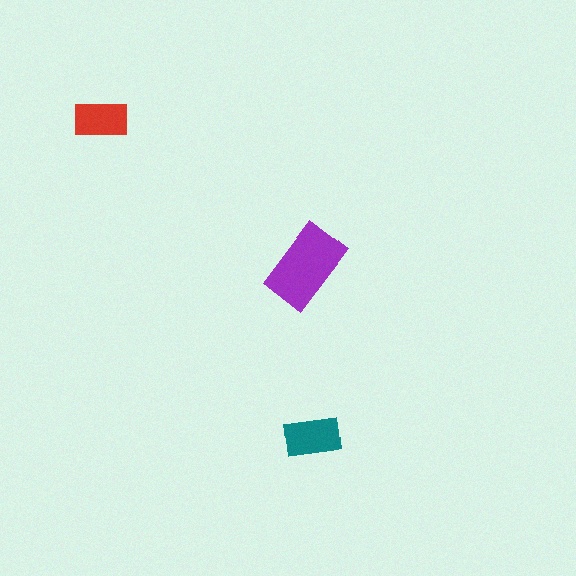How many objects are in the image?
There are 3 objects in the image.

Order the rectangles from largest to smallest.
the purple one, the teal one, the red one.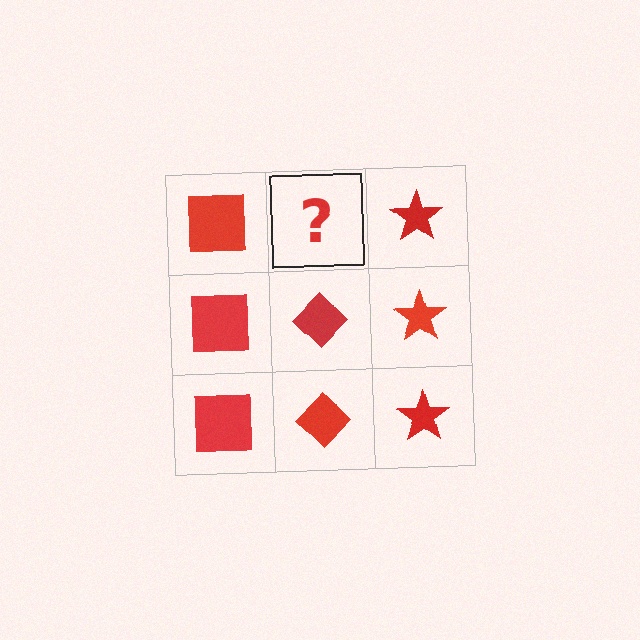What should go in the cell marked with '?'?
The missing cell should contain a red diamond.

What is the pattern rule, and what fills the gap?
The rule is that each column has a consistent shape. The gap should be filled with a red diamond.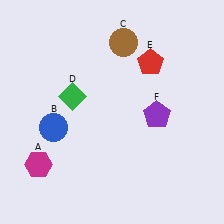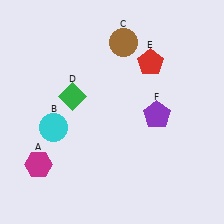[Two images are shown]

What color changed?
The circle (B) changed from blue in Image 1 to cyan in Image 2.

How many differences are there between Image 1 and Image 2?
There is 1 difference between the two images.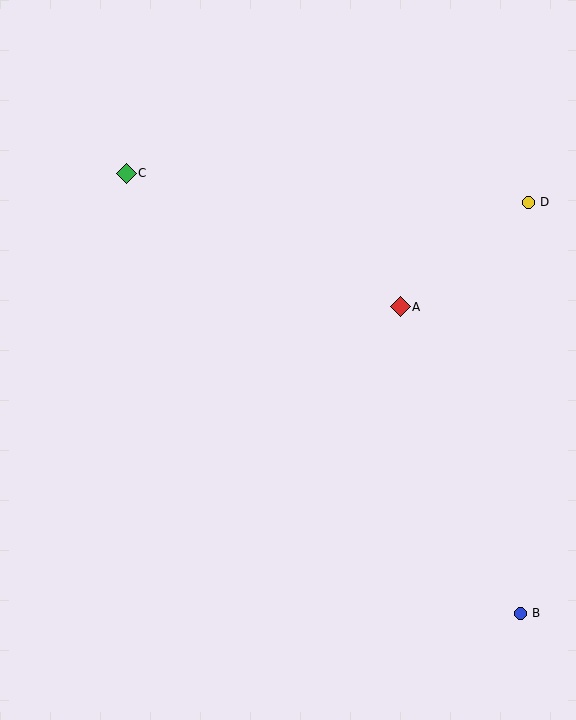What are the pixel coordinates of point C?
Point C is at (126, 173).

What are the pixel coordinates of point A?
Point A is at (400, 307).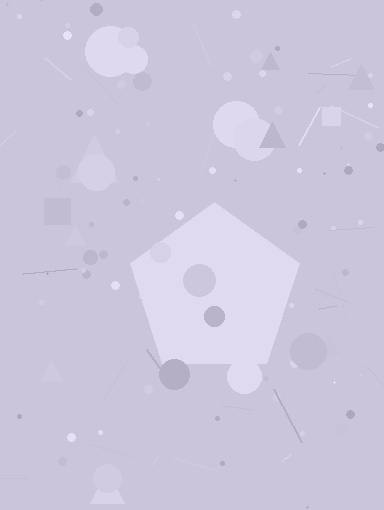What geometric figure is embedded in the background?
A pentagon is embedded in the background.